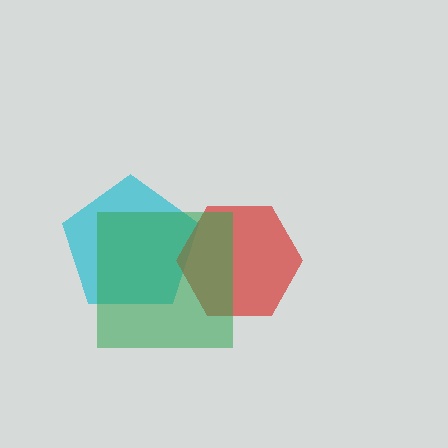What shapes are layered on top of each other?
The layered shapes are: a cyan pentagon, a red hexagon, a green square.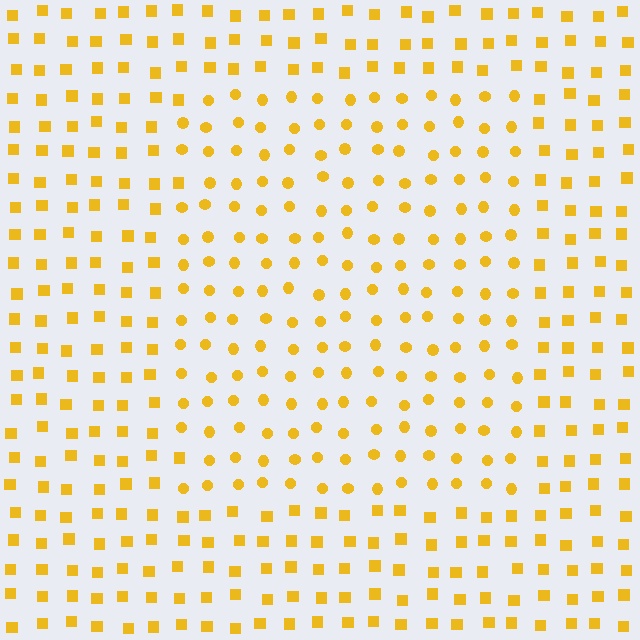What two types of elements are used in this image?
The image uses circles inside the rectangle region and squares outside it.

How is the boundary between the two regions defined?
The boundary is defined by a change in element shape: circles inside vs. squares outside. All elements share the same color and spacing.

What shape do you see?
I see a rectangle.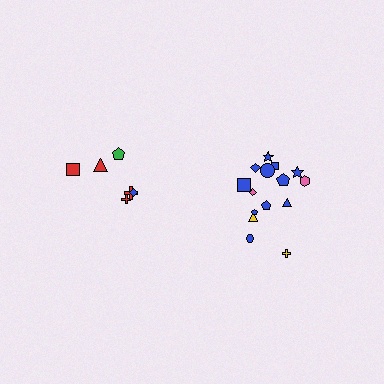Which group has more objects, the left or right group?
The right group.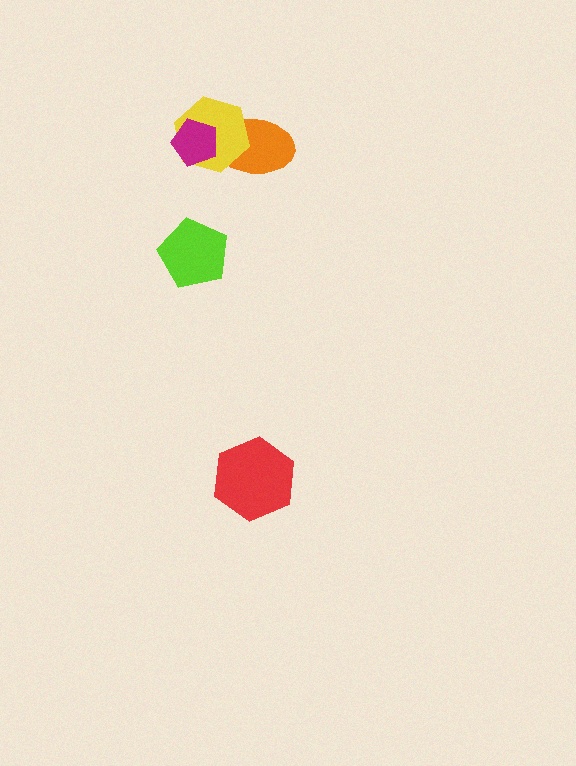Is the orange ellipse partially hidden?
Yes, it is partially covered by another shape.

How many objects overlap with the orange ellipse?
2 objects overlap with the orange ellipse.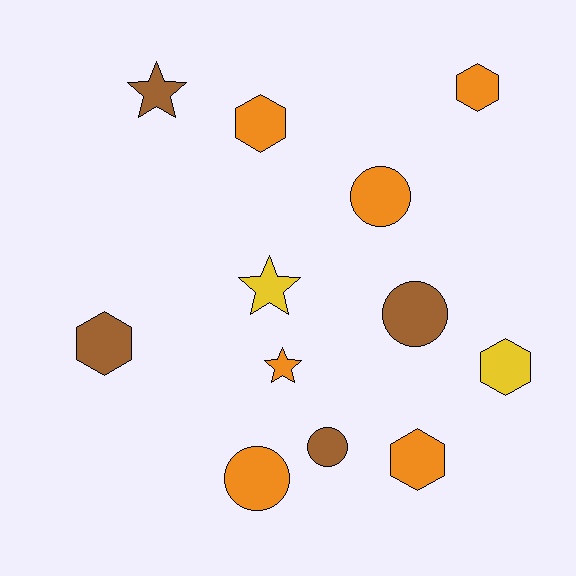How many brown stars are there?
There is 1 brown star.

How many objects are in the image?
There are 12 objects.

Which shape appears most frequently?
Hexagon, with 5 objects.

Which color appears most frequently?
Orange, with 6 objects.